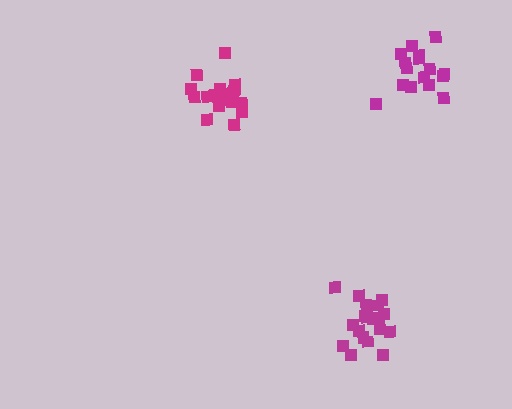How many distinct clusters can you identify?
There are 3 distinct clusters.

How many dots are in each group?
Group 1: 17 dots, Group 2: 20 dots, Group 3: 19 dots (56 total).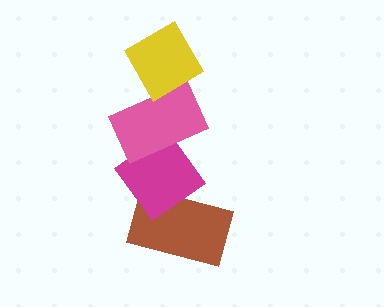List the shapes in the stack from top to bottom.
From top to bottom: the yellow diamond, the pink rectangle, the magenta diamond, the brown rectangle.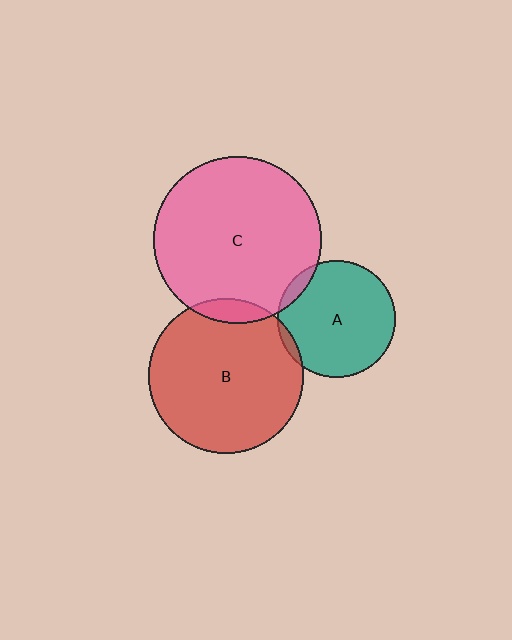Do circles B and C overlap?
Yes.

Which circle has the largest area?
Circle C (pink).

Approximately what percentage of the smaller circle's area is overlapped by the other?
Approximately 5%.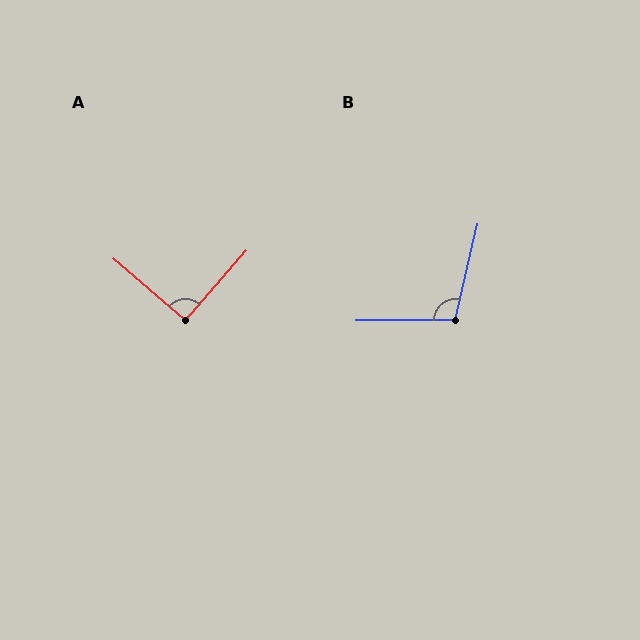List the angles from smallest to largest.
A (91°), B (103°).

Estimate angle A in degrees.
Approximately 91 degrees.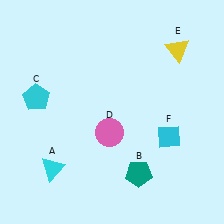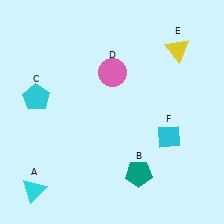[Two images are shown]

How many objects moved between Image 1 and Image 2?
2 objects moved between the two images.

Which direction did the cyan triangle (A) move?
The cyan triangle (A) moved down.